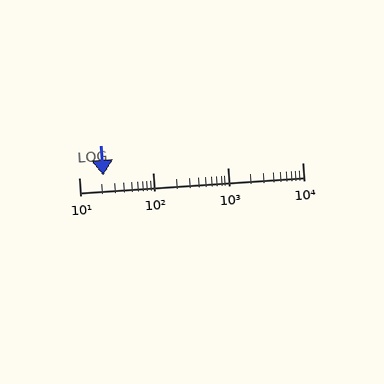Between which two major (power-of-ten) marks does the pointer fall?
The pointer is between 10 and 100.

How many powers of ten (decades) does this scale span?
The scale spans 3 decades, from 10 to 10000.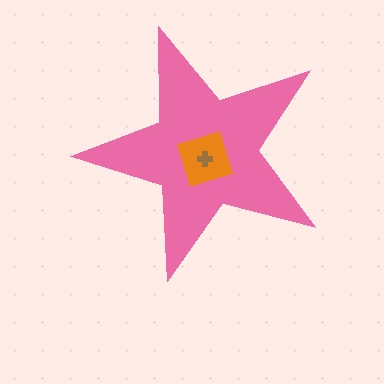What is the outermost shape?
The pink star.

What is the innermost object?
The brown cross.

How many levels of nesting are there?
3.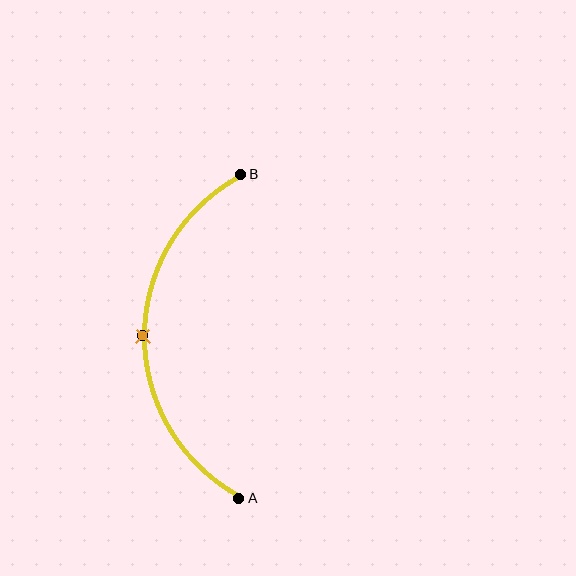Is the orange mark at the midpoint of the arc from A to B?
Yes. The orange mark lies on the arc at equal arc-length from both A and B — it is the arc midpoint.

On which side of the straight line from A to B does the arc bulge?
The arc bulges to the left of the straight line connecting A and B.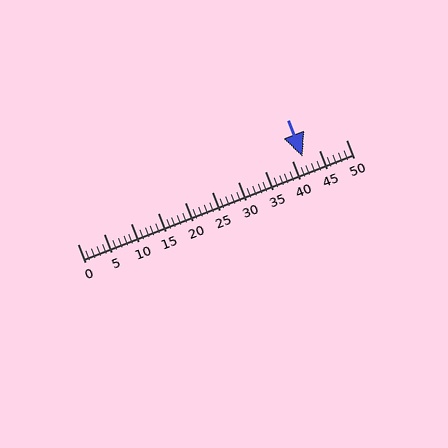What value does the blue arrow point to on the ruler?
The blue arrow points to approximately 42.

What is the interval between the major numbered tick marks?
The major tick marks are spaced 5 units apart.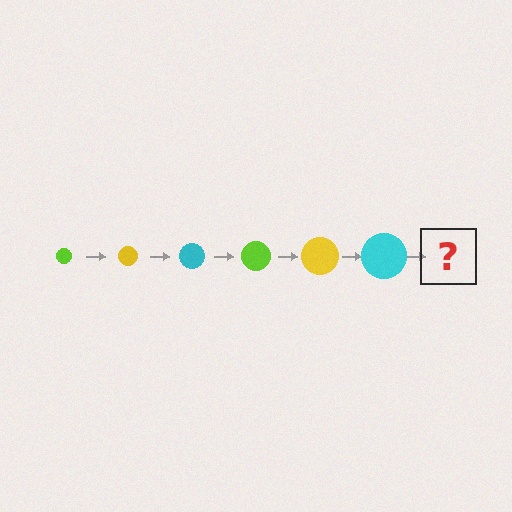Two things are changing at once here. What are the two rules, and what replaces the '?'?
The two rules are that the circle grows larger each step and the color cycles through lime, yellow, and cyan. The '?' should be a lime circle, larger than the previous one.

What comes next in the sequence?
The next element should be a lime circle, larger than the previous one.